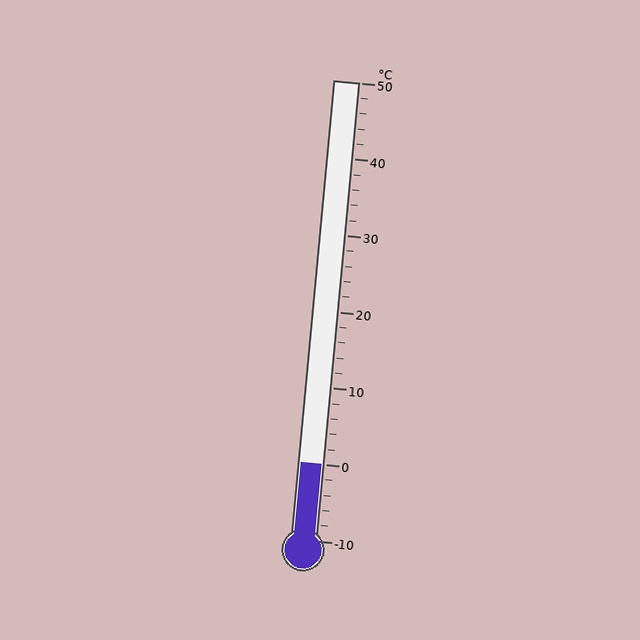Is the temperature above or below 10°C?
The temperature is below 10°C.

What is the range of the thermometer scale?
The thermometer scale ranges from -10°C to 50°C.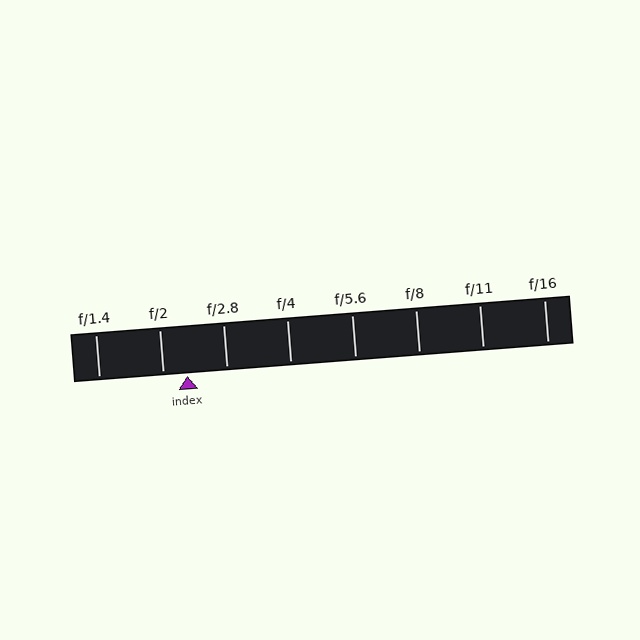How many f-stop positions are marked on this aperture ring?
There are 8 f-stop positions marked.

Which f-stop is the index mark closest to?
The index mark is closest to f/2.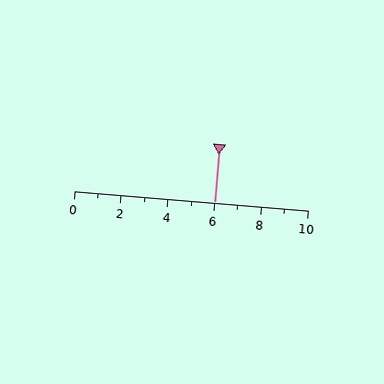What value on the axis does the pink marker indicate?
The marker indicates approximately 6.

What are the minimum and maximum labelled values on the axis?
The axis runs from 0 to 10.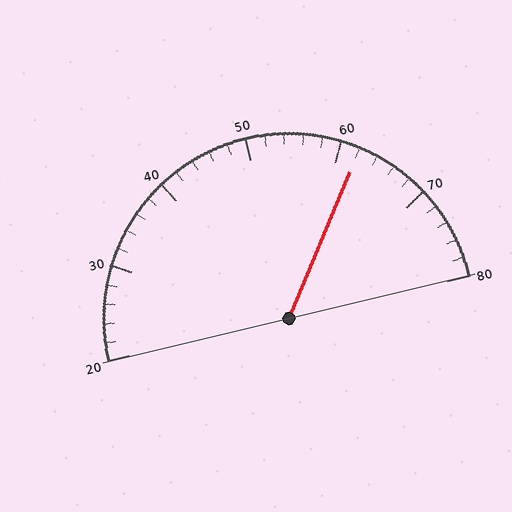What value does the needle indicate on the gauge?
The needle indicates approximately 62.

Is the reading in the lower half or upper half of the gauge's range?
The reading is in the upper half of the range (20 to 80).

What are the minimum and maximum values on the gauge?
The gauge ranges from 20 to 80.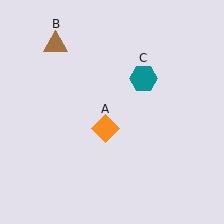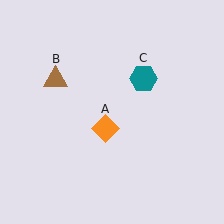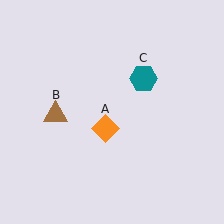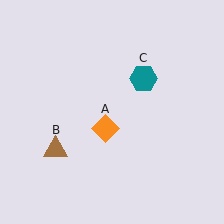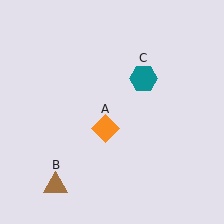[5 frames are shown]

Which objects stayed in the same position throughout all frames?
Orange diamond (object A) and teal hexagon (object C) remained stationary.